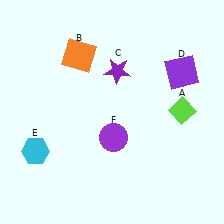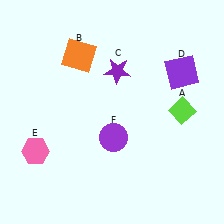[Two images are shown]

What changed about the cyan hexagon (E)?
In Image 1, E is cyan. In Image 2, it changed to pink.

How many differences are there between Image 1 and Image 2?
There is 1 difference between the two images.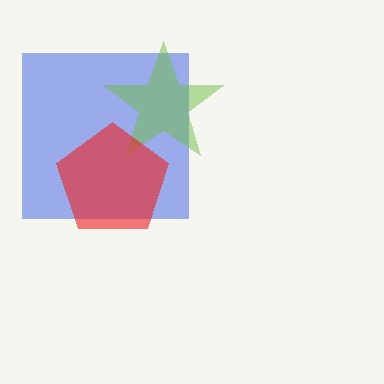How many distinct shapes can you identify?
There are 3 distinct shapes: a blue square, a lime star, a red pentagon.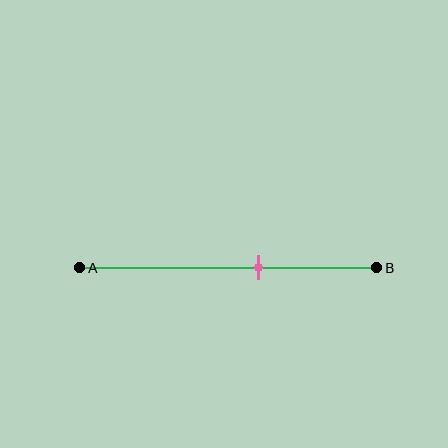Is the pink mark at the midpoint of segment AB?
No, the mark is at about 60% from A, not at the 50% midpoint.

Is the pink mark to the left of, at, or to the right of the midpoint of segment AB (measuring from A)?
The pink mark is to the right of the midpoint of segment AB.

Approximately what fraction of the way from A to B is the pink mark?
The pink mark is approximately 60% of the way from A to B.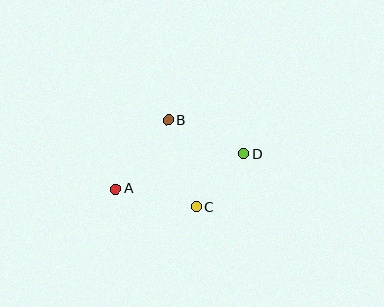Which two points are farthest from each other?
Points A and D are farthest from each other.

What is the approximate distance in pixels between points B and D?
The distance between B and D is approximately 82 pixels.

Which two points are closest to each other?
Points C and D are closest to each other.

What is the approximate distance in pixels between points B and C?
The distance between B and C is approximately 91 pixels.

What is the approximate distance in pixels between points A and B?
The distance between A and B is approximately 87 pixels.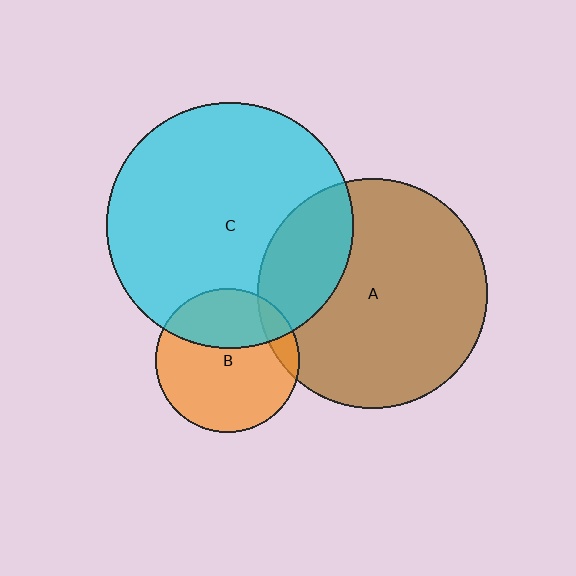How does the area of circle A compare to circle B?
Approximately 2.6 times.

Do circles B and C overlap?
Yes.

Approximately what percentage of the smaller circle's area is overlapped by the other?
Approximately 35%.